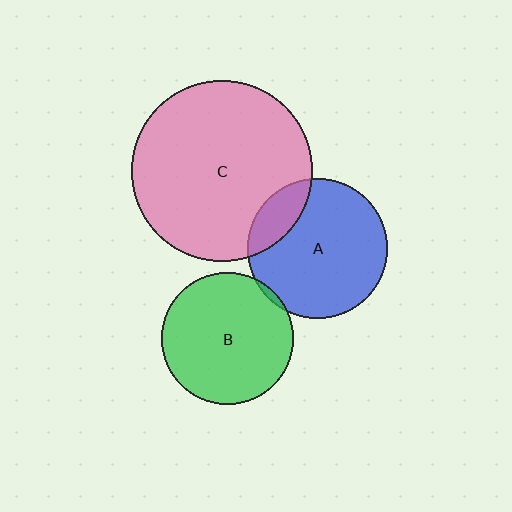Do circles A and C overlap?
Yes.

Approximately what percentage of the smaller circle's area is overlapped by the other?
Approximately 15%.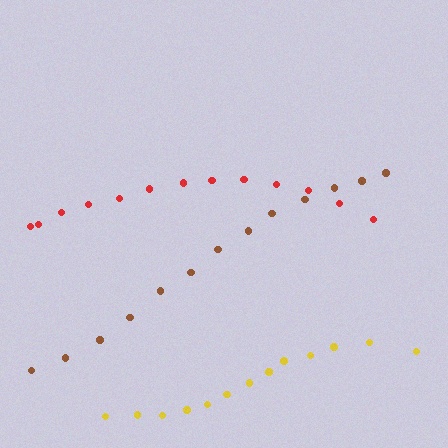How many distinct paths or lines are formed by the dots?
There are 3 distinct paths.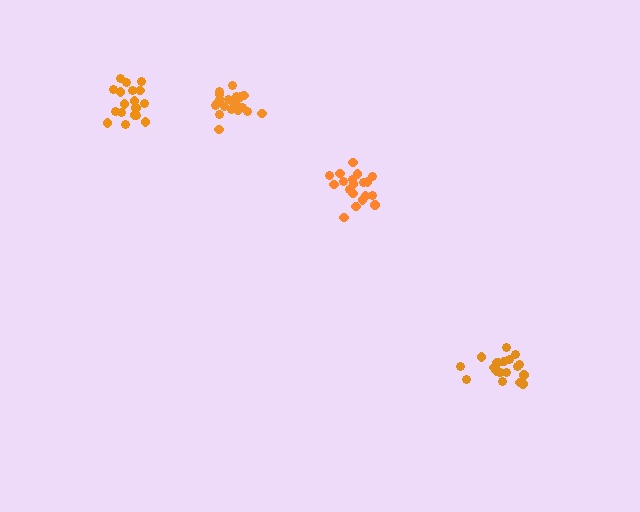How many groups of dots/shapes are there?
There are 4 groups.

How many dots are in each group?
Group 1: 21 dots, Group 2: 21 dots, Group 3: 19 dots, Group 4: 18 dots (79 total).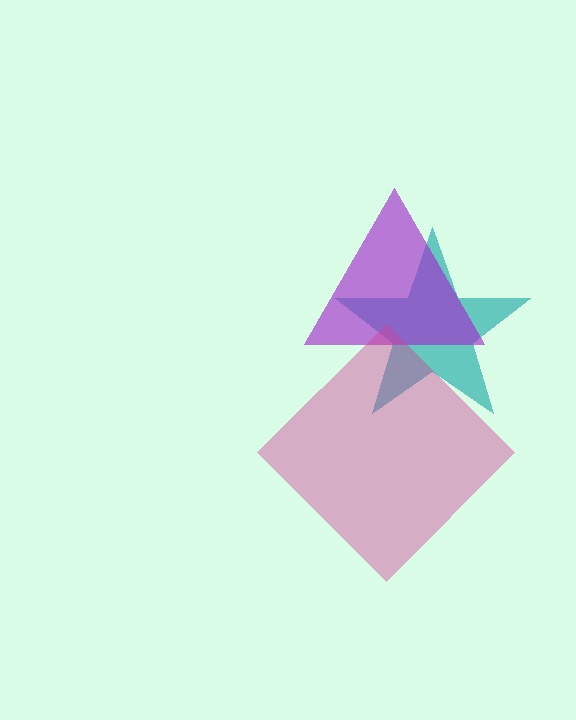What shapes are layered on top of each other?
The layered shapes are: a teal star, a purple triangle, a magenta diamond.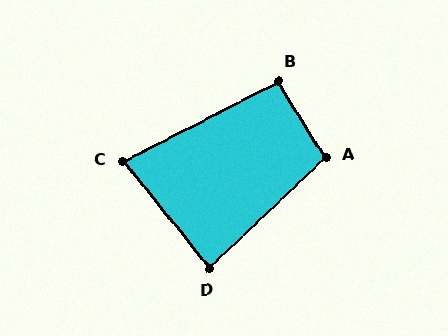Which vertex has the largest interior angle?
A, at approximately 102 degrees.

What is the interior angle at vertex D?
Approximately 85 degrees (approximately right).